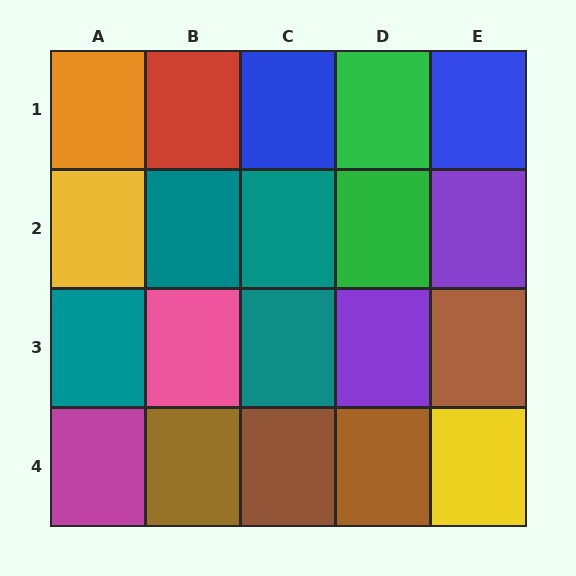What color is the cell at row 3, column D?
Purple.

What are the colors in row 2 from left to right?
Yellow, teal, teal, green, purple.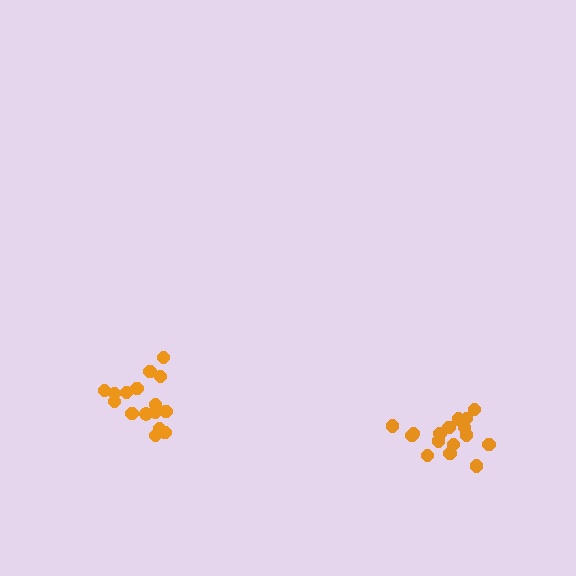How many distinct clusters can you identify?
There are 2 distinct clusters.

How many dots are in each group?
Group 1: 17 dots, Group 2: 16 dots (33 total).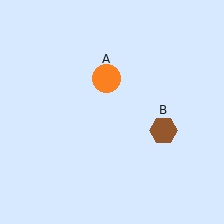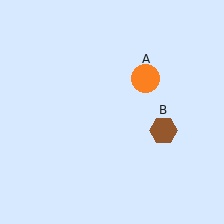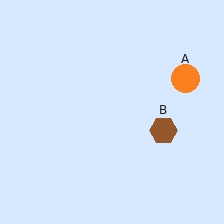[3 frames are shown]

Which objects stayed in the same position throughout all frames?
Brown hexagon (object B) remained stationary.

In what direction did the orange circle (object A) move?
The orange circle (object A) moved right.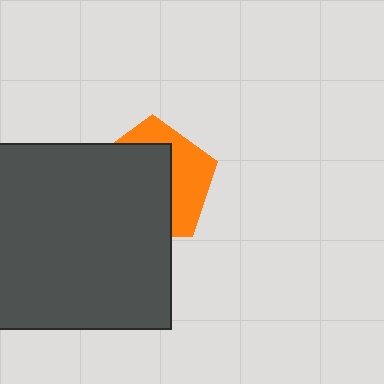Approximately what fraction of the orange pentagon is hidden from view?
Roughly 61% of the orange pentagon is hidden behind the dark gray square.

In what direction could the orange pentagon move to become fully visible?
The orange pentagon could move toward the upper-right. That would shift it out from behind the dark gray square entirely.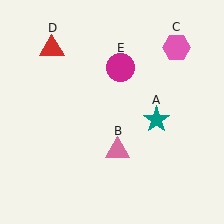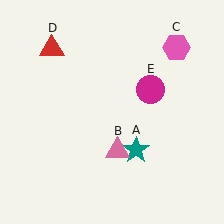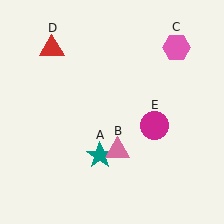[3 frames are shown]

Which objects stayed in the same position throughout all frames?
Pink triangle (object B) and pink hexagon (object C) and red triangle (object D) remained stationary.